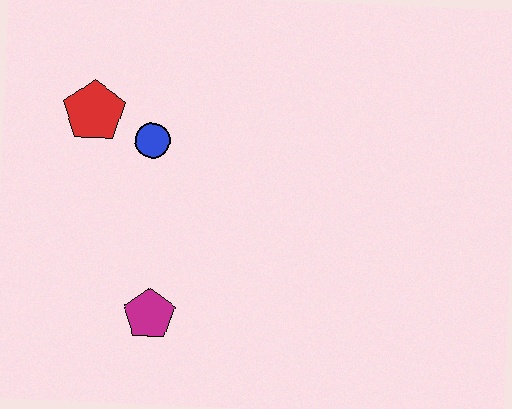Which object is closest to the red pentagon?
The blue circle is closest to the red pentagon.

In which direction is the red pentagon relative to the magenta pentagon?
The red pentagon is above the magenta pentagon.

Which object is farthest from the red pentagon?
The magenta pentagon is farthest from the red pentagon.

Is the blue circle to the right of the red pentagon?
Yes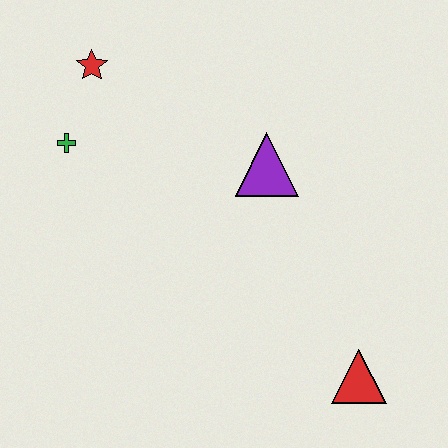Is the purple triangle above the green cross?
No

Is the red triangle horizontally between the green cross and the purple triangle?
No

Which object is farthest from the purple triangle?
The red triangle is farthest from the purple triangle.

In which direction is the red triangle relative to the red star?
The red triangle is below the red star.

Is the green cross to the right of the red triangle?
No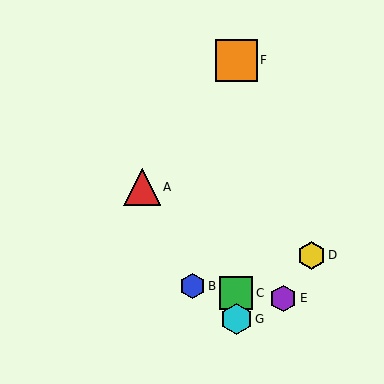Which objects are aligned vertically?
Objects C, F, G are aligned vertically.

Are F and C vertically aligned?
Yes, both are at x≈236.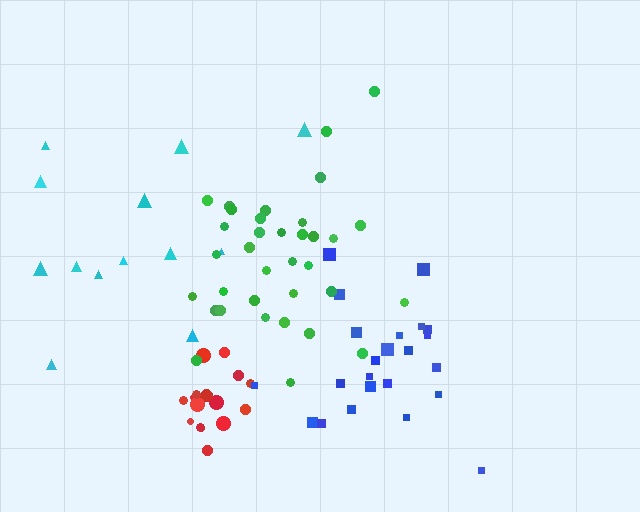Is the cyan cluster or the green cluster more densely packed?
Green.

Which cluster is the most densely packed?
Red.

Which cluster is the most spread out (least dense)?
Cyan.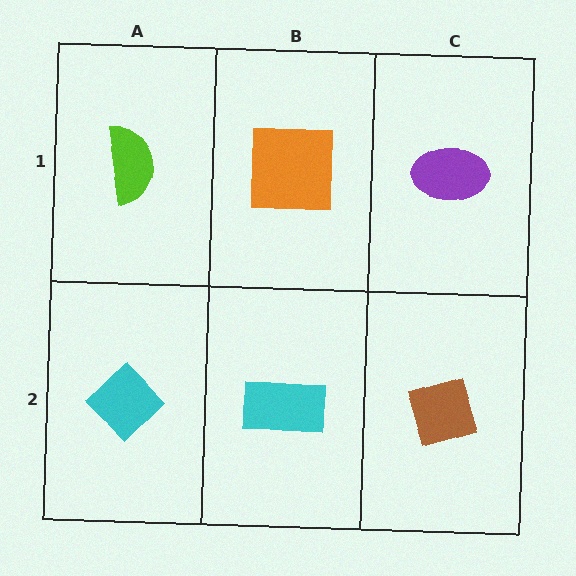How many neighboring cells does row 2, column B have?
3.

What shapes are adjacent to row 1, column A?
A cyan diamond (row 2, column A), an orange square (row 1, column B).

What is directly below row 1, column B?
A cyan rectangle.